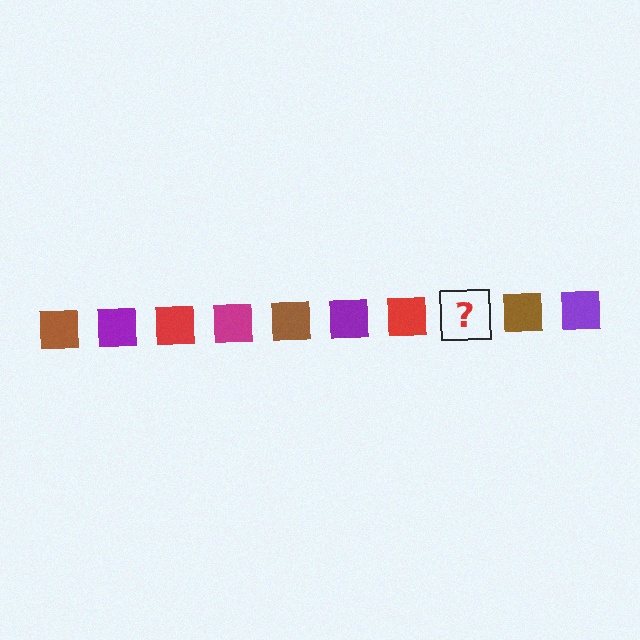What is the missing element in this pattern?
The missing element is a magenta square.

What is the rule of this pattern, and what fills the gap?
The rule is that the pattern cycles through brown, purple, red, magenta squares. The gap should be filled with a magenta square.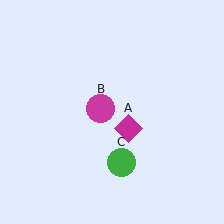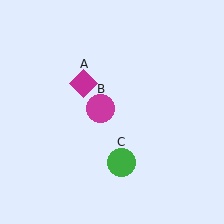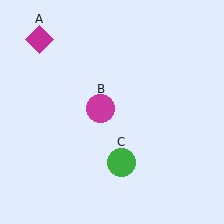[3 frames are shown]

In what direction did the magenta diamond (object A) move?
The magenta diamond (object A) moved up and to the left.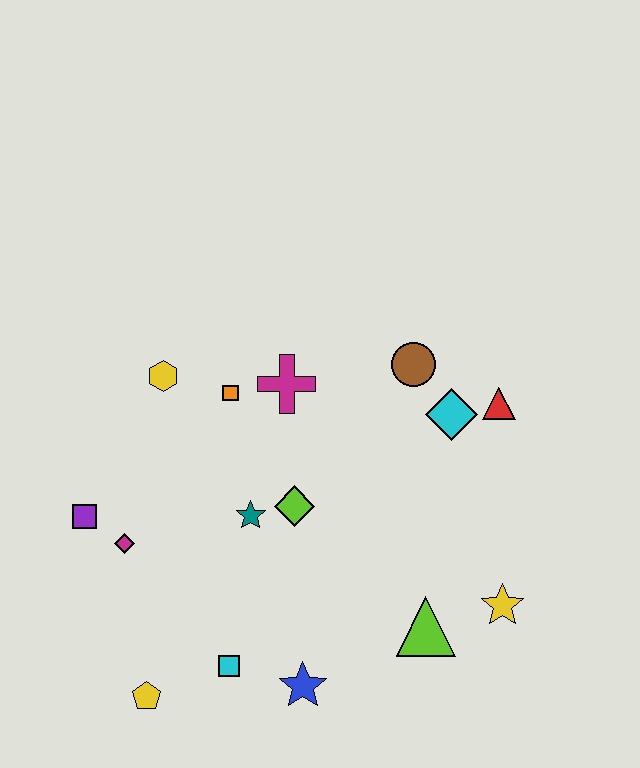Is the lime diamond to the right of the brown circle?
No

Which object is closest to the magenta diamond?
The purple square is closest to the magenta diamond.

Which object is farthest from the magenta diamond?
The red triangle is farthest from the magenta diamond.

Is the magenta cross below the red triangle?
No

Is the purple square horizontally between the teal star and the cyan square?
No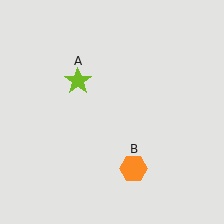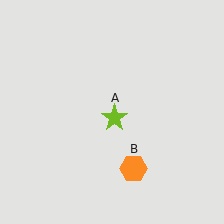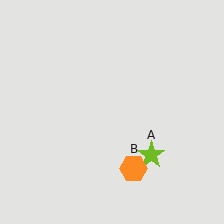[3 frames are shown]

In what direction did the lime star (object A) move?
The lime star (object A) moved down and to the right.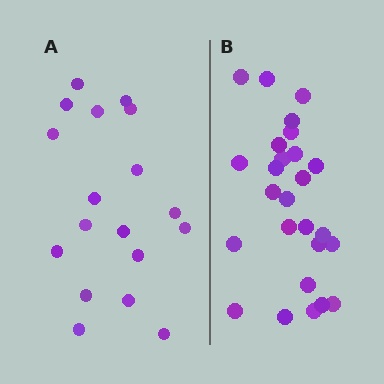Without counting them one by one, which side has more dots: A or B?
Region B (the right region) has more dots.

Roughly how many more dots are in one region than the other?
Region B has roughly 8 or so more dots than region A.